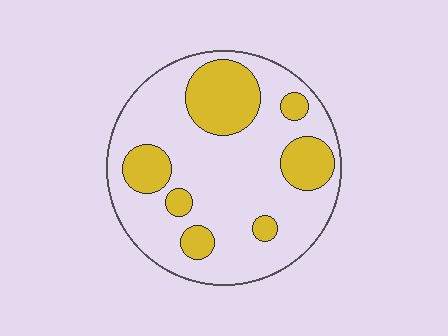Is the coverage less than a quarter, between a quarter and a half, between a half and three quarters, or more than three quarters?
Between a quarter and a half.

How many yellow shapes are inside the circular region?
7.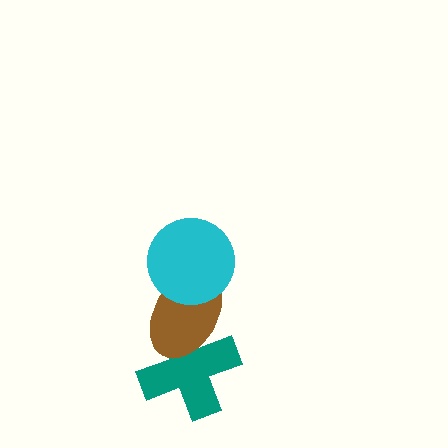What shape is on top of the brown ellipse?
The cyan circle is on top of the brown ellipse.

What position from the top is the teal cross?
The teal cross is 3rd from the top.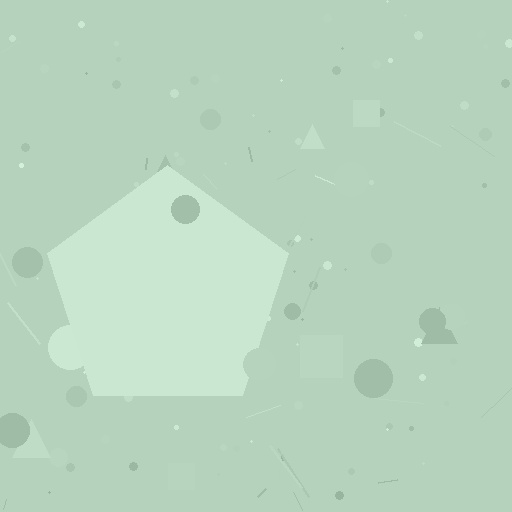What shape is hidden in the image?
A pentagon is hidden in the image.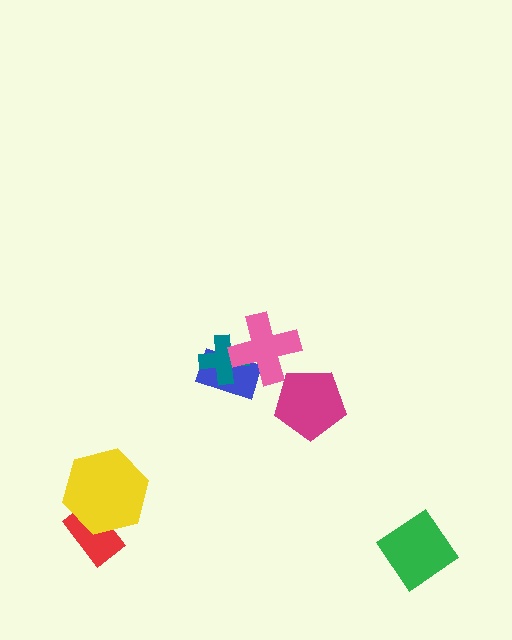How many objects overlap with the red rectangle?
1 object overlaps with the red rectangle.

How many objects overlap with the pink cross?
2 objects overlap with the pink cross.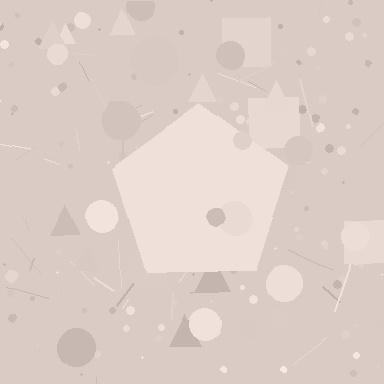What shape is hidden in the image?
A pentagon is hidden in the image.